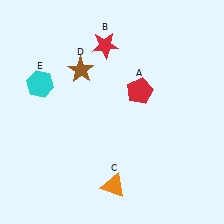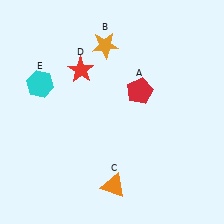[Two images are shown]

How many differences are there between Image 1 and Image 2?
There are 2 differences between the two images.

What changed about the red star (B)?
In Image 1, B is red. In Image 2, it changed to orange.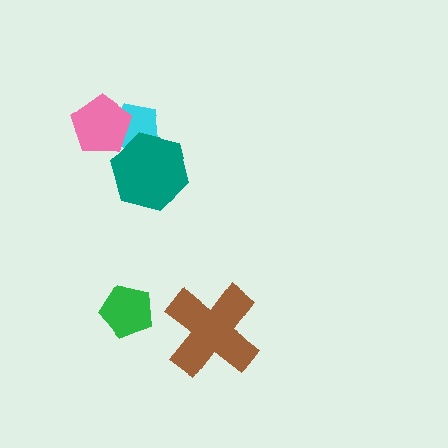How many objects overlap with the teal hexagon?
1 object overlaps with the teal hexagon.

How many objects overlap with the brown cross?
0 objects overlap with the brown cross.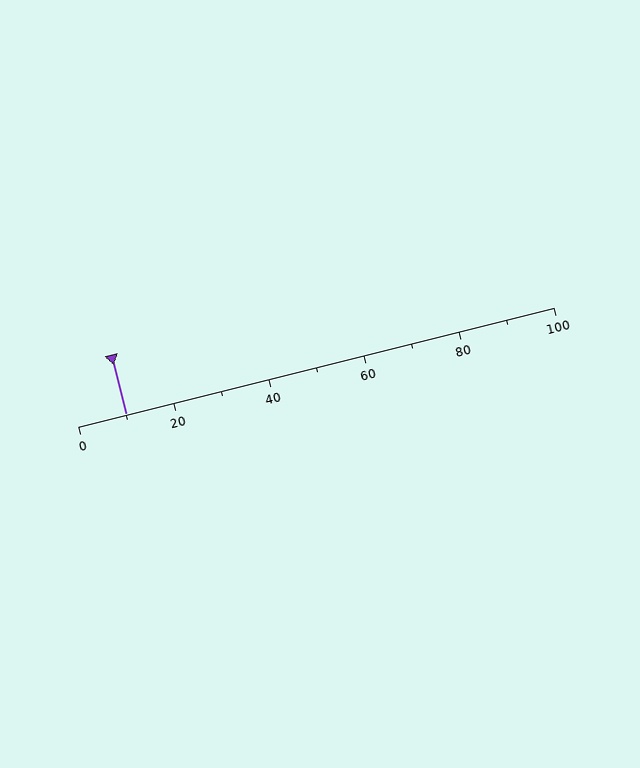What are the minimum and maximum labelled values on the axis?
The axis runs from 0 to 100.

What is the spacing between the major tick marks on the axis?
The major ticks are spaced 20 apart.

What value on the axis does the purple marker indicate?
The marker indicates approximately 10.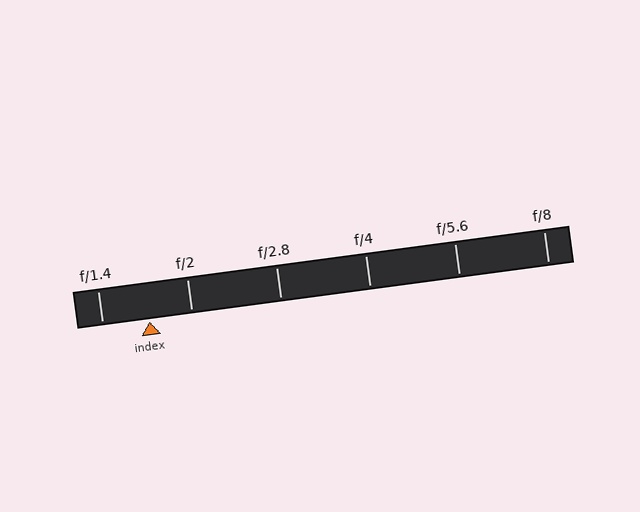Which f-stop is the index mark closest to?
The index mark is closest to f/2.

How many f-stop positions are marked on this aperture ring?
There are 6 f-stop positions marked.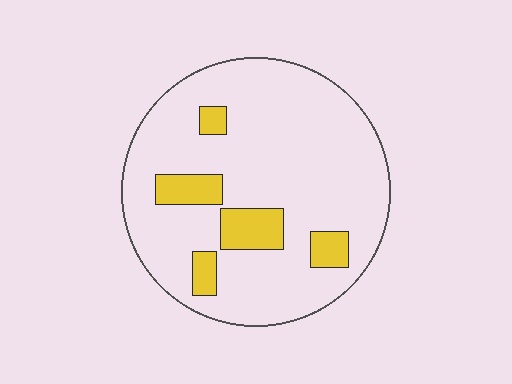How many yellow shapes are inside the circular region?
5.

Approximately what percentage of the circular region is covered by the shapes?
Approximately 15%.